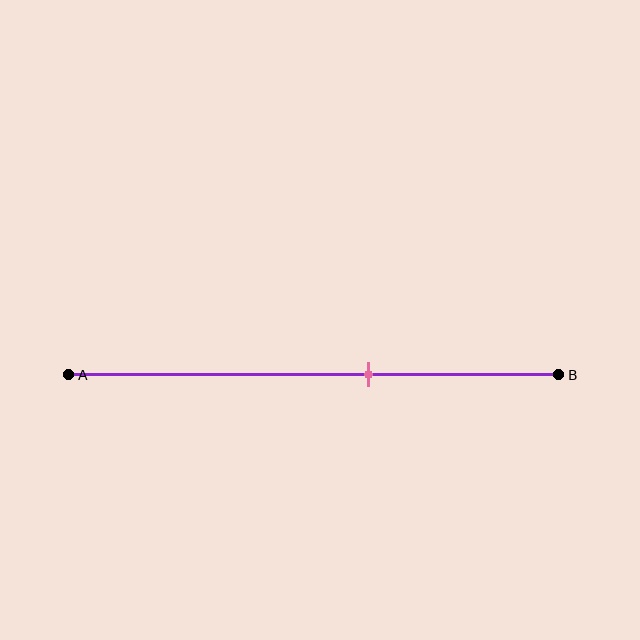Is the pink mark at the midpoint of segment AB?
No, the mark is at about 60% from A, not at the 50% midpoint.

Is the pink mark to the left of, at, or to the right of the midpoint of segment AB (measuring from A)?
The pink mark is to the right of the midpoint of segment AB.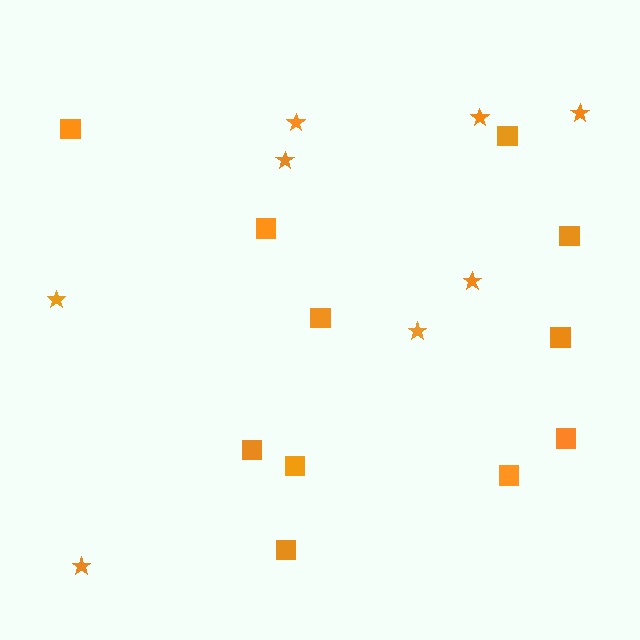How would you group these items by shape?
There are 2 groups: one group of squares (11) and one group of stars (8).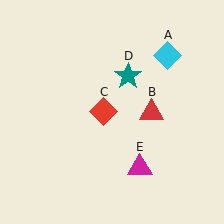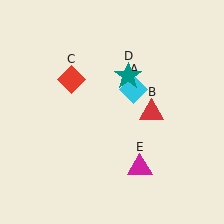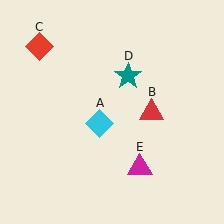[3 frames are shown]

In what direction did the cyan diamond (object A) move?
The cyan diamond (object A) moved down and to the left.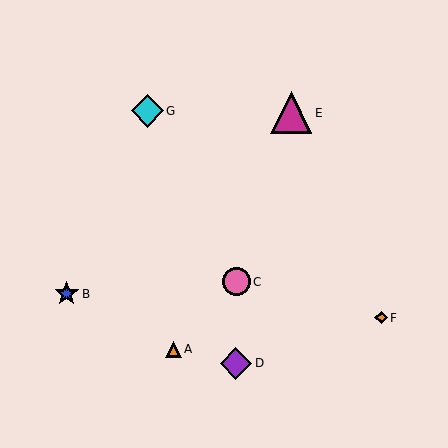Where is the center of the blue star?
The center of the blue star is at (67, 294).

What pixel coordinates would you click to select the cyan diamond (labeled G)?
Click at (147, 111) to select the cyan diamond G.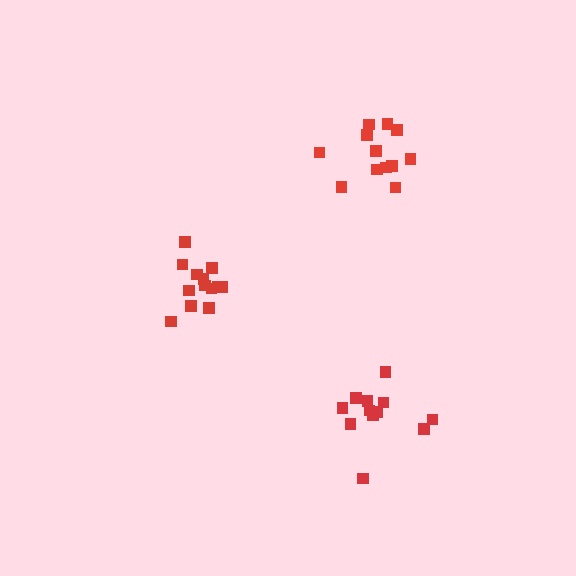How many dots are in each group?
Group 1: 13 dots, Group 2: 12 dots, Group 3: 12 dots (37 total).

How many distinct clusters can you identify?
There are 3 distinct clusters.